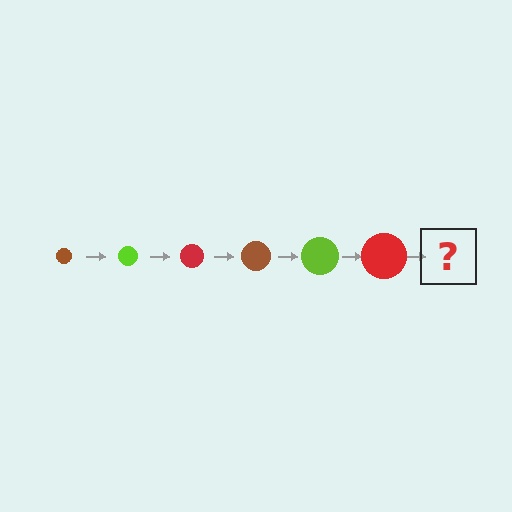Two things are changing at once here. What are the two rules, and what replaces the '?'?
The two rules are that the circle grows larger each step and the color cycles through brown, lime, and red. The '?' should be a brown circle, larger than the previous one.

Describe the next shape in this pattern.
It should be a brown circle, larger than the previous one.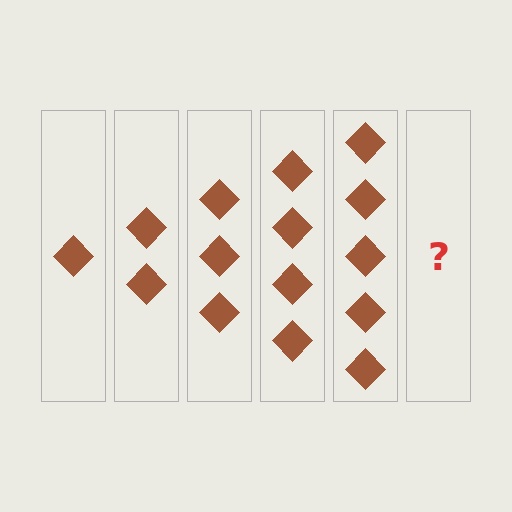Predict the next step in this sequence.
The next step is 6 diamonds.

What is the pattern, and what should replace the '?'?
The pattern is that each step adds one more diamond. The '?' should be 6 diamonds.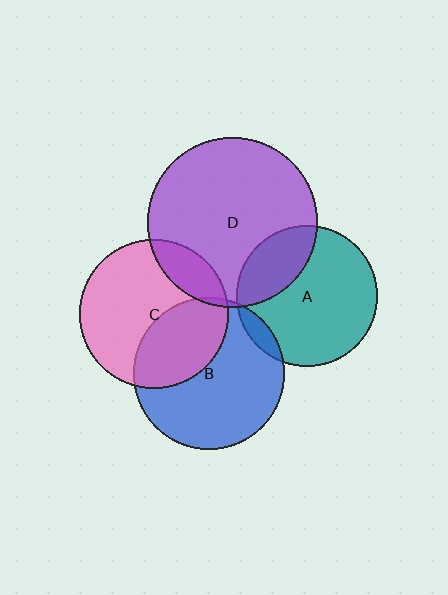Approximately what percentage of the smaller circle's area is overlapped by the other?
Approximately 5%.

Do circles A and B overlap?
Yes.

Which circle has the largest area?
Circle D (purple).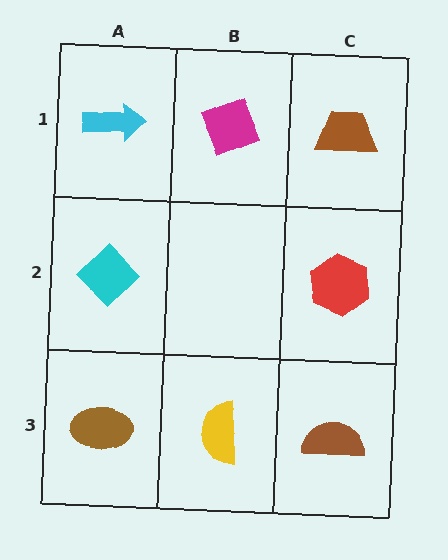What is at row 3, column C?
A brown semicircle.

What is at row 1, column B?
A magenta diamond.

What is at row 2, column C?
A red hexagon.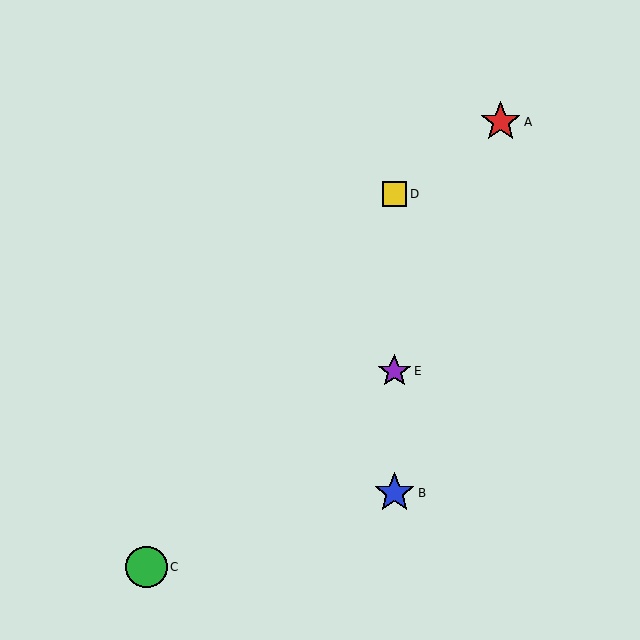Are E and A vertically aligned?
No, E is at x≈394 and A is at x≈501.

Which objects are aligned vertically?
Objects B, D, E are aligned vertically.